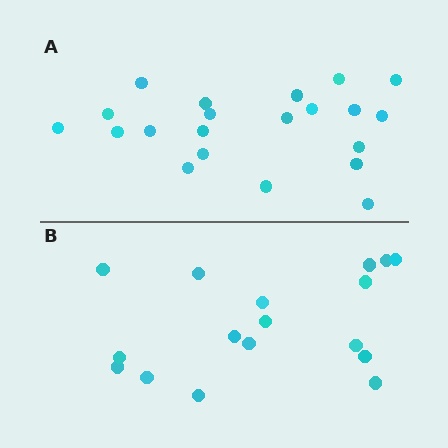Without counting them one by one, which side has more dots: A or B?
Region A (the top region) has more dots.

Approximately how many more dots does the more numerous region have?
Region A has about 4 more dots than region B.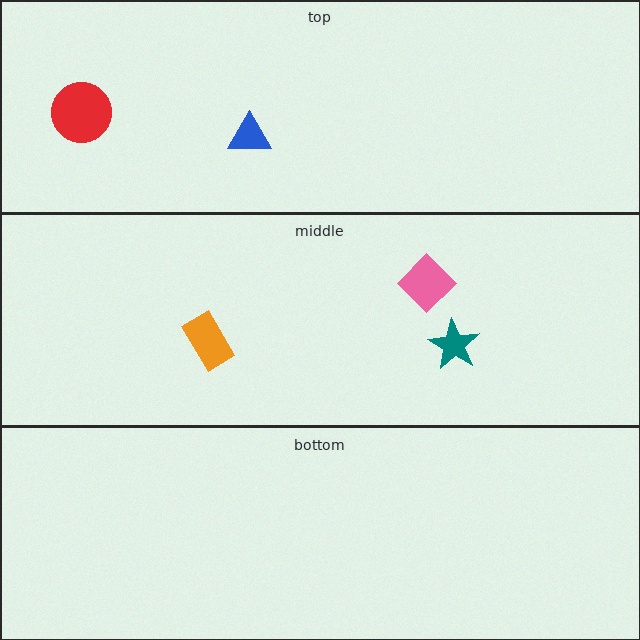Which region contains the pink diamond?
The middle region.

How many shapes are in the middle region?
3.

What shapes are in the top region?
The red circle, the blue triangle.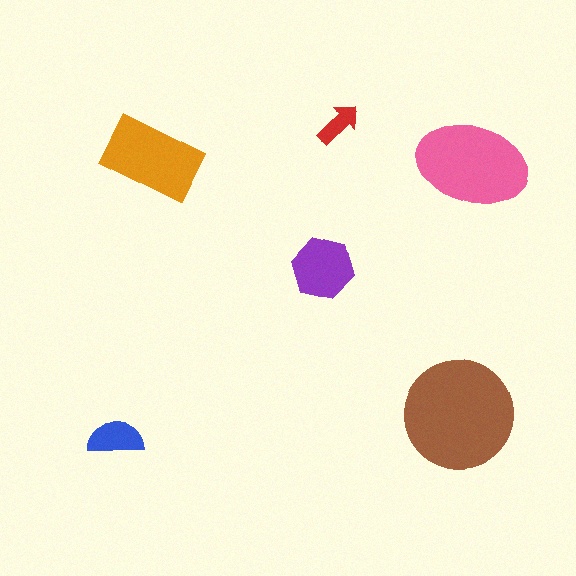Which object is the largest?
The brown circle.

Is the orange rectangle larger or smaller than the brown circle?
Smaller.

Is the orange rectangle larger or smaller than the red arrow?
Larger.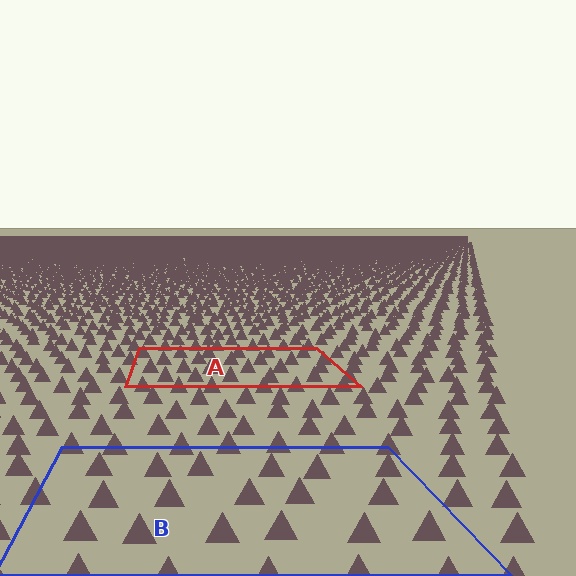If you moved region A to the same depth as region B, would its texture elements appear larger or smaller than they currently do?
They would appear larger. At a closer depth, the same texture elements are projected at a bigger on-screen size.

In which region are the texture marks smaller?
The texture marks are smaller in region A, because it is farther away.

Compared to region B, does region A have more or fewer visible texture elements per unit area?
Region A has more texture elements per unit area — they are packed more densely because it is farther away.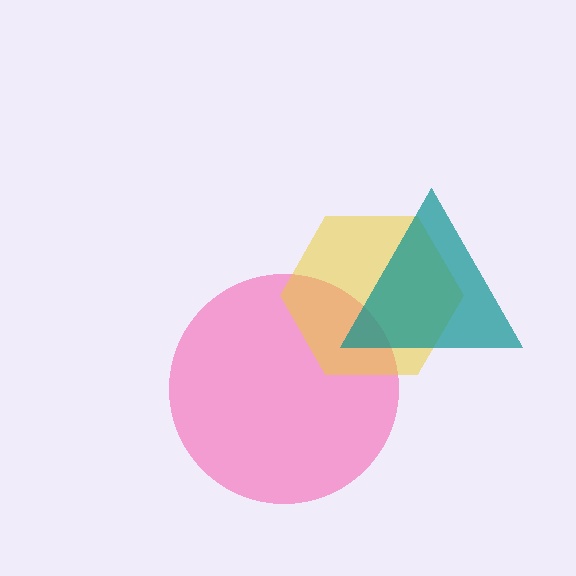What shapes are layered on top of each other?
The layered shapes are: a pink circle, a yellow hexagon, a teal triangle.